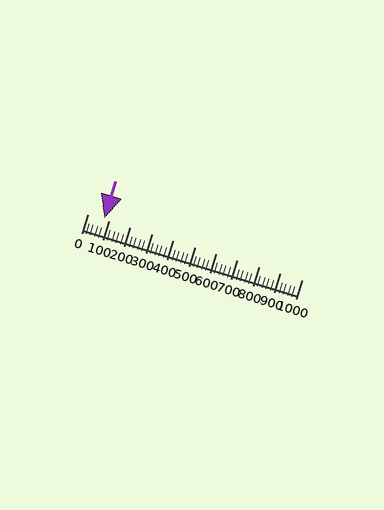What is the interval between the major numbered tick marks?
The major tick marks are spaced 100 units apart.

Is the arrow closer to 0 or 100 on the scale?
The arrow is closer to 100.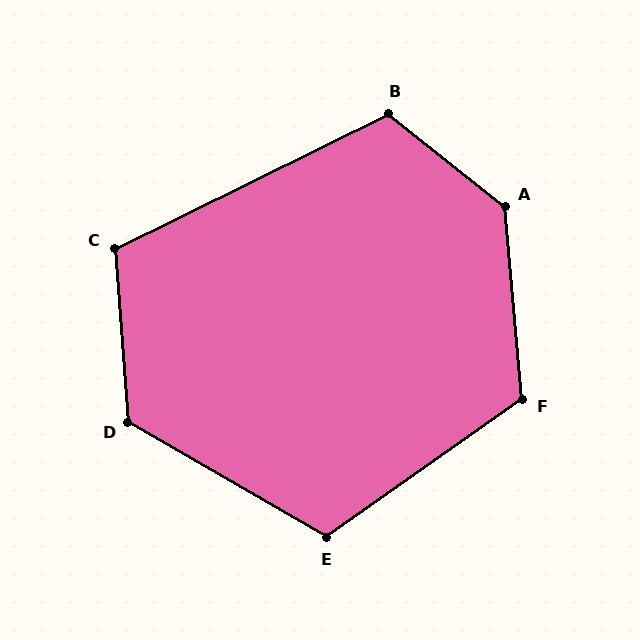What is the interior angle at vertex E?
Approximately 115 degrees (obtuse).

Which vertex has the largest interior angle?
A, at approximately 133 degrees.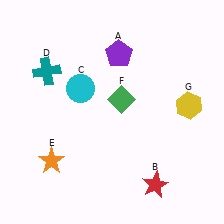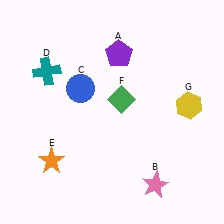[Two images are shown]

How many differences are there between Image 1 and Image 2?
There are 2 differences between the two images.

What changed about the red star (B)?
In Image 1, B is red. In Image 2, it changed to pink.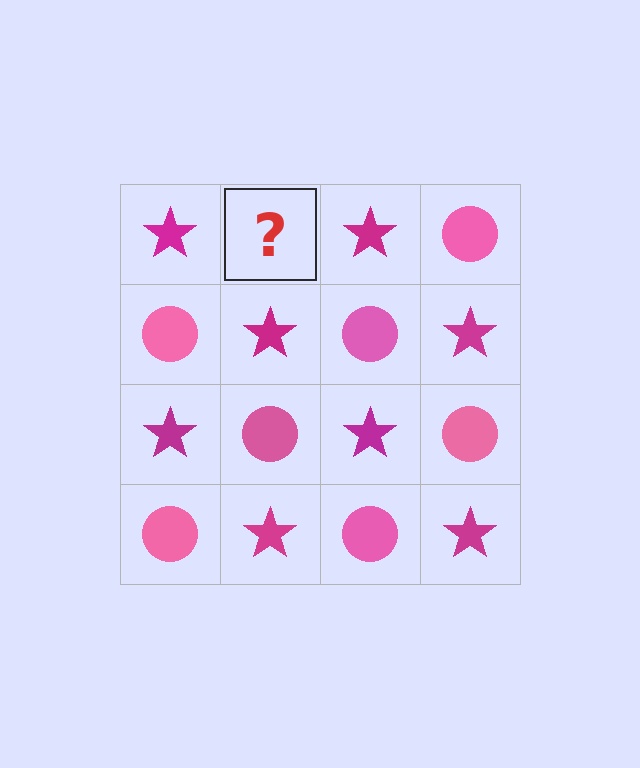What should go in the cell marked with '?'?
The missing cell should contain a pink circle.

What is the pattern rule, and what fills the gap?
The rule is that it alternates magenta star and pink circle in a checkerboard pattern. The gap should be filled with a pink circle.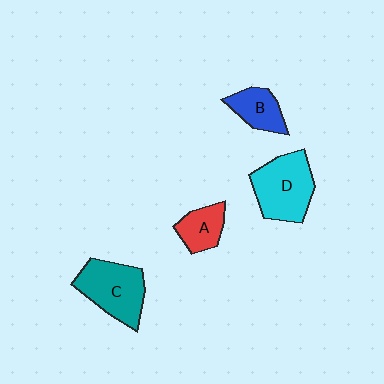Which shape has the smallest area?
Shape A (red).